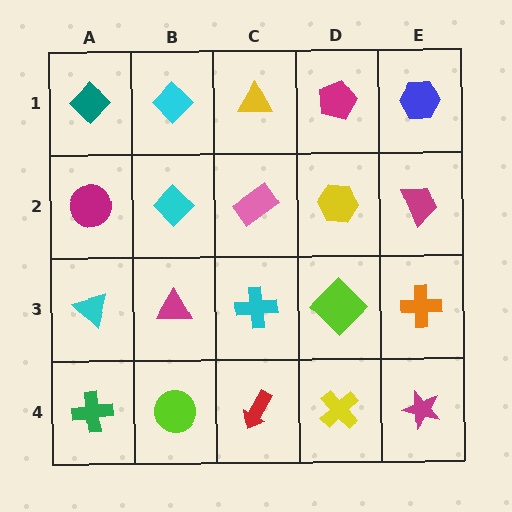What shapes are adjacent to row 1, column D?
A yellow hexagon (row 2, column D), a yellow triangle (row 1, column C), a blue hexagon (row 1, column E).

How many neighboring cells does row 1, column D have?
3.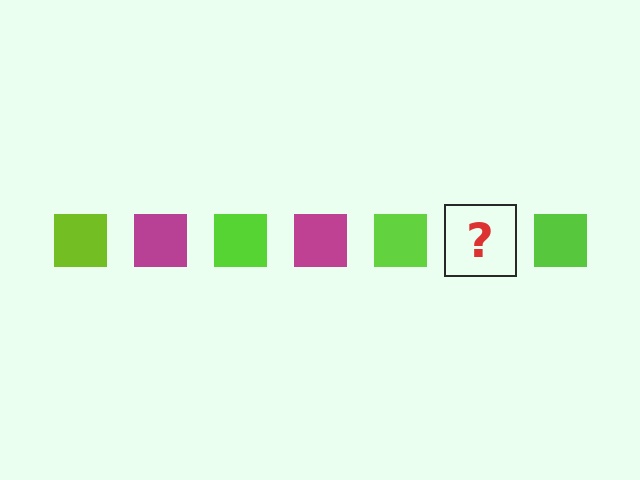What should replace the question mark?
The question mark should be replaced with a magenta square.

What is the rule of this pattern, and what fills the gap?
The rule is that the pattern cycles through lime, magenta squares. The gap should be filled with a magenta square.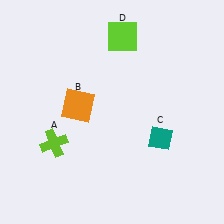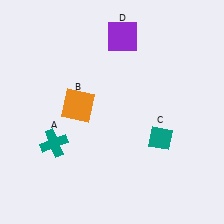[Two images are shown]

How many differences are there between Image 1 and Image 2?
There are 2 differences between the two images.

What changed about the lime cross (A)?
In Image 1, A is lime. In Image 2, it changed to teal.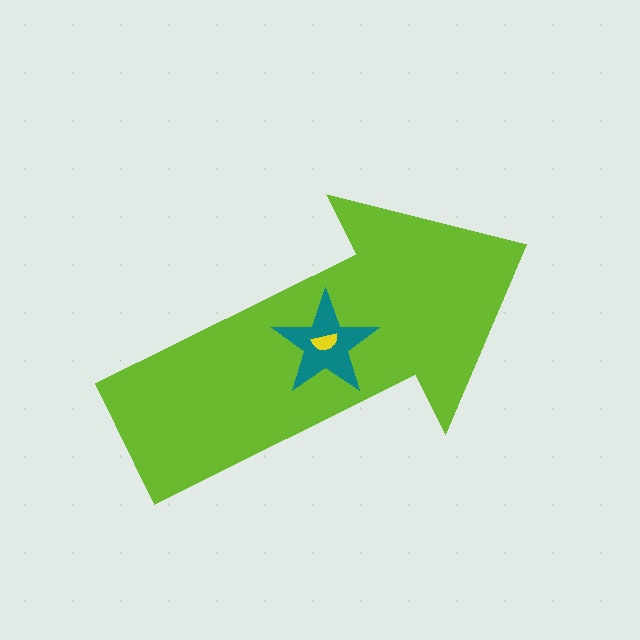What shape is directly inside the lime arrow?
The teal star.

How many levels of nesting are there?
3.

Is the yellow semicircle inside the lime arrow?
Yes.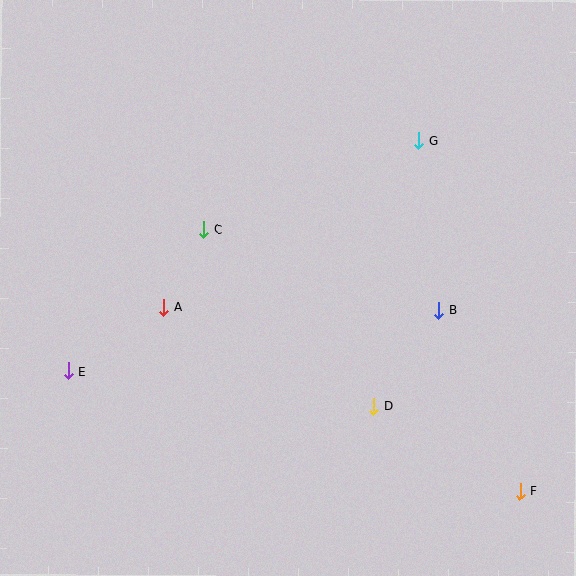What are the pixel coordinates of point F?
Point F is at (520, 491).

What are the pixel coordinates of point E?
Point E is at (69, 371).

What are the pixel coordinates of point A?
Point A is at (164, 307).